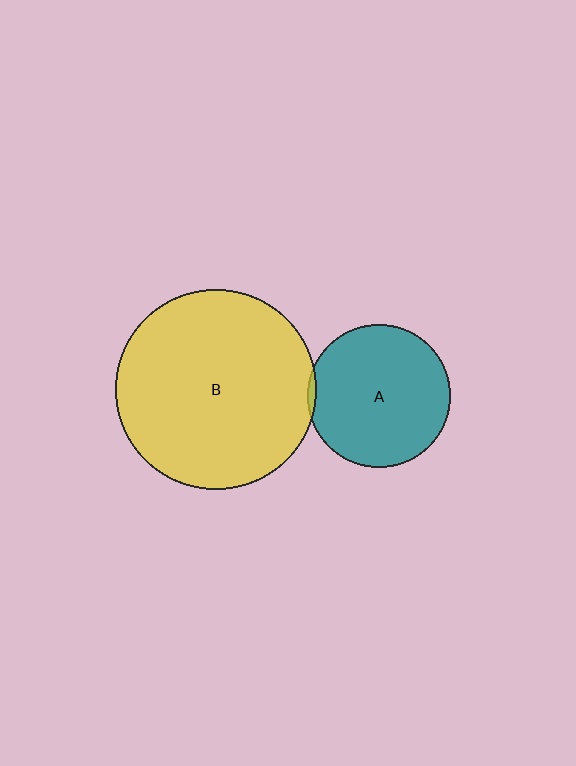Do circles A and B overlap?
Yes.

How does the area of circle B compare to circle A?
Approximately 2.0 times.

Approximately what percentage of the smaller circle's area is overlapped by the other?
Approximately 5%.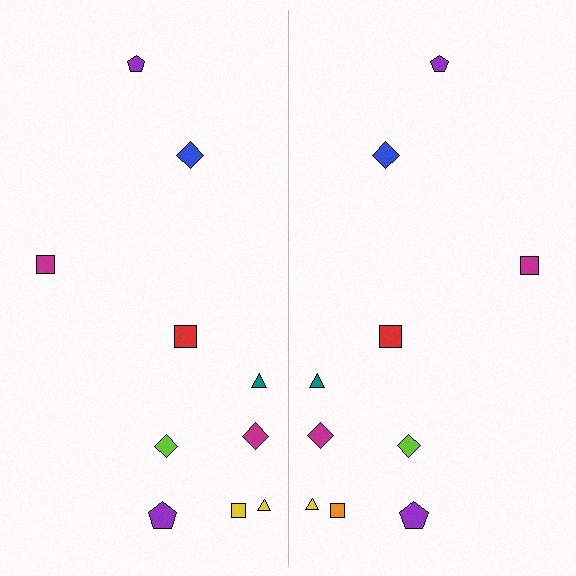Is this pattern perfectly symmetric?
No, the pattern is not perfectly symmetric. The orange square on the right side breaks the symmetry — its mirror counterpart is yellow.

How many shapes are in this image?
There are 20 shapes in this image.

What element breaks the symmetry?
The orange square on the right side breaks the symmetry — its mirror counterpart is yellow.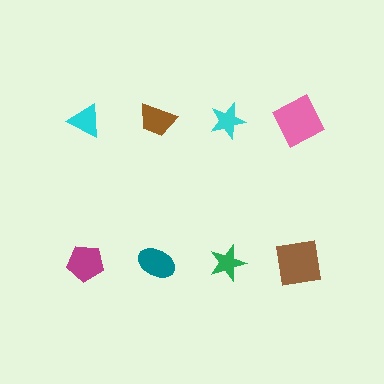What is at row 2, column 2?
A teal ellipse.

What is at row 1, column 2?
A brown trapezoid.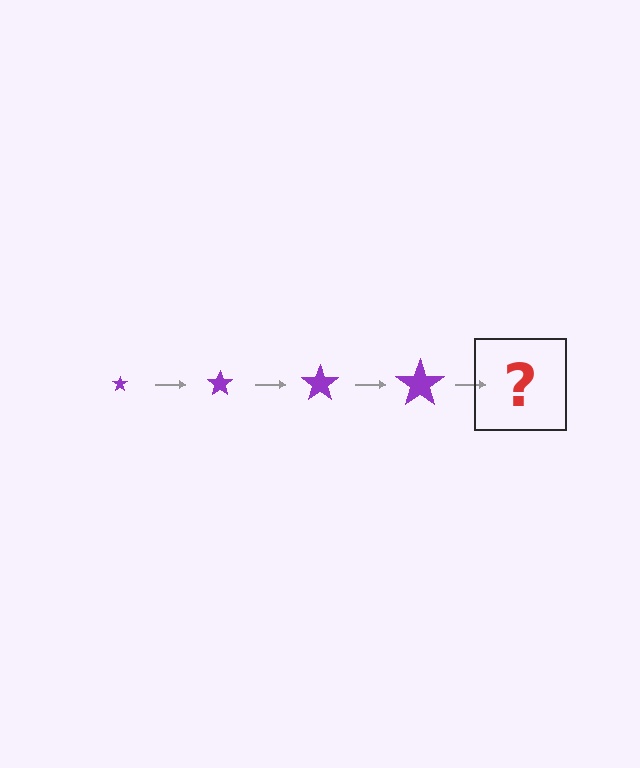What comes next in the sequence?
The next element should be a purple star, larger than the previous one.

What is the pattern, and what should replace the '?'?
The pattern is that the star gets progressively larger each step. The '?' should be a purple star, larger than the previous one.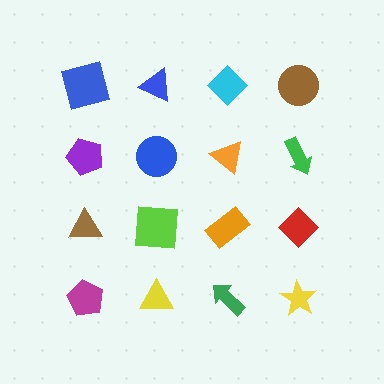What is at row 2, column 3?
An orange triangle.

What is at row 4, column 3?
A green arrow.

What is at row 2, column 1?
A purple pentagon.